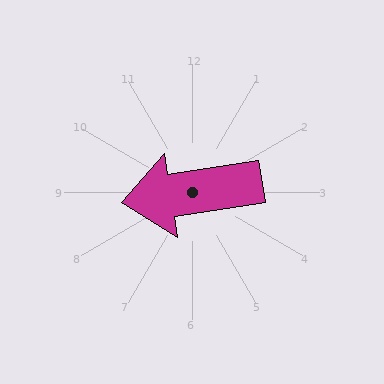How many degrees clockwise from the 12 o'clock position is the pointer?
Approximately 262 degrees.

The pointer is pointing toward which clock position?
Roughly 9 o'clock.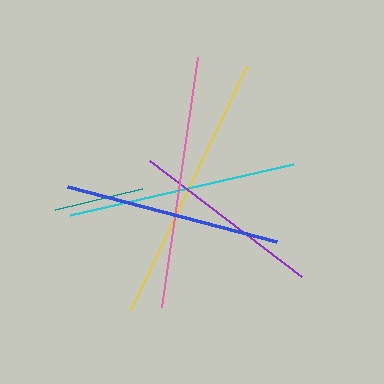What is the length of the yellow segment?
The yellow segment is approximately 271 pixels long.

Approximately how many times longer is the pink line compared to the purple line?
The pink line is approximately 1.3 times the length of the purple line.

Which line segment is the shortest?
The teal line is the shortest at approximately 89 pixels.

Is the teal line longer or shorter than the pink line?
The pink line is longer than the teal line.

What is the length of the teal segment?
The teal segment is approximately 89 pixels long.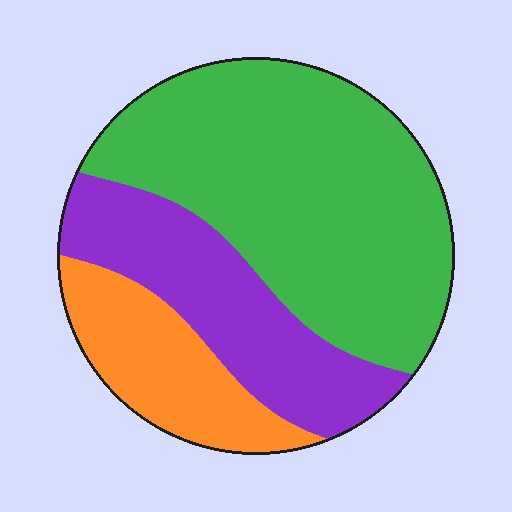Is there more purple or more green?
Green.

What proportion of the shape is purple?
Purple covers roughly 25% of the shape.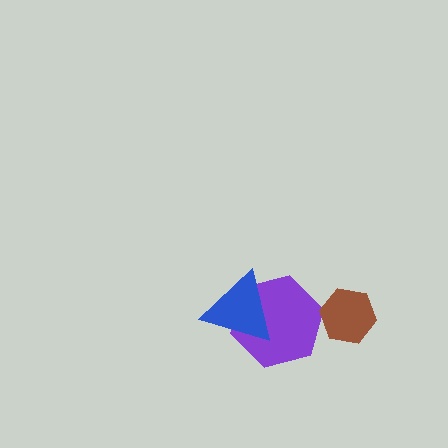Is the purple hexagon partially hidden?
Yes, it is partially covered by another shape.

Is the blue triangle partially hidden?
No, no other shape covers it.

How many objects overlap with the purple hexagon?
1 object overlaps with the purple hexagon.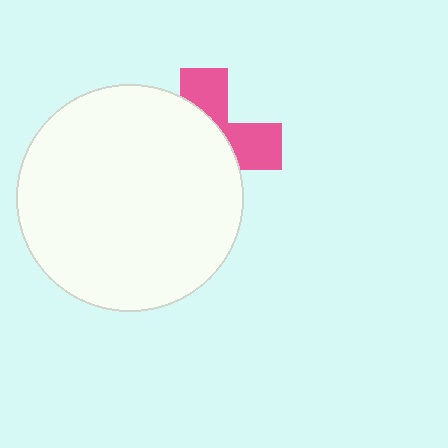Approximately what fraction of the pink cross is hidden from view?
Roughly 64% of the pink cross is hidden behind the white circle.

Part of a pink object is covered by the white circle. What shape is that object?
It is a cross.